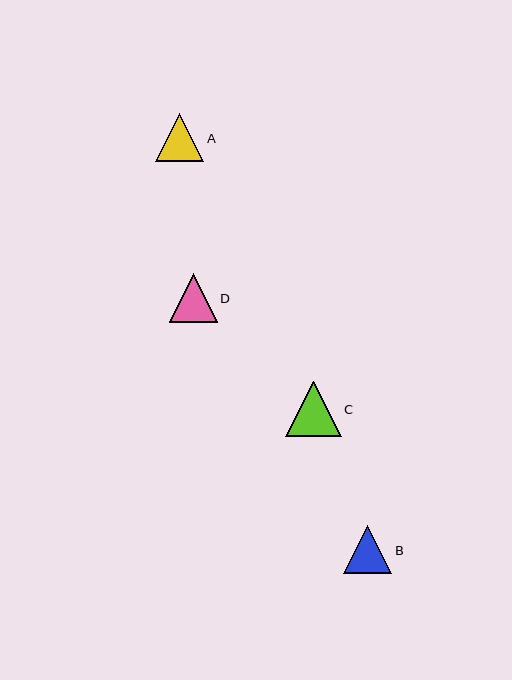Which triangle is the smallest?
Triangle B is the smallest with a size of approximately 48 pixels.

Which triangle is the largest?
Triangle C is the largest with a size of approximately 56 pixels.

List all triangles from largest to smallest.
From largest to smallest: C, A, D, B.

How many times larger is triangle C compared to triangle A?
Triangle C is approximately 1.2 times the size of triangle A.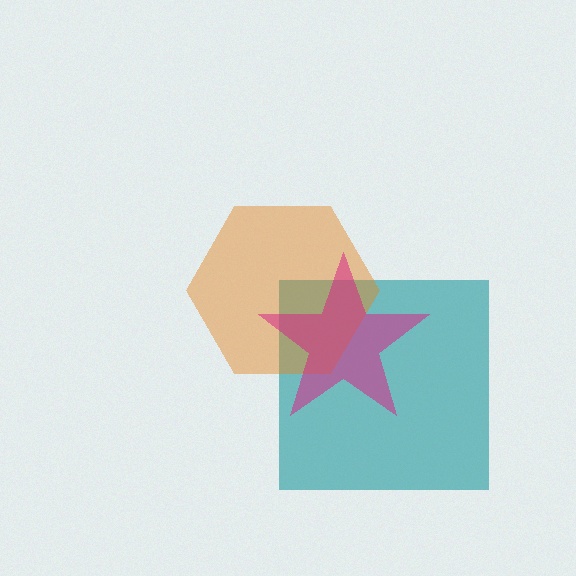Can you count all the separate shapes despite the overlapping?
Yes, there are 3 separate shapes.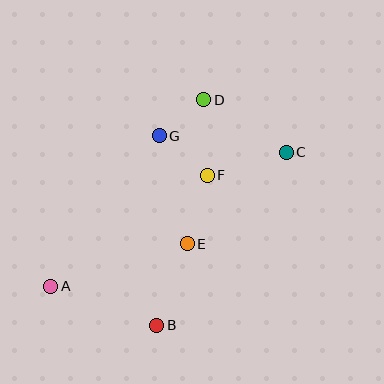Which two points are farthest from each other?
Points A and C are farthest from each other.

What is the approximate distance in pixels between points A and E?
The distance between A and E is approximately 143 pixels.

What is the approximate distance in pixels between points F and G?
The distance between F and G is approximately 62 pixels.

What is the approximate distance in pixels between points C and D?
The distance between C and D is approximately 98 pixels.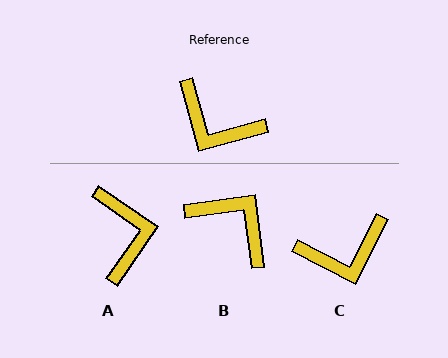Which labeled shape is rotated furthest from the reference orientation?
B, about 172 degrees away.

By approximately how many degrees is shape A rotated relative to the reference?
Approximately 130 degrees counter-clockwise.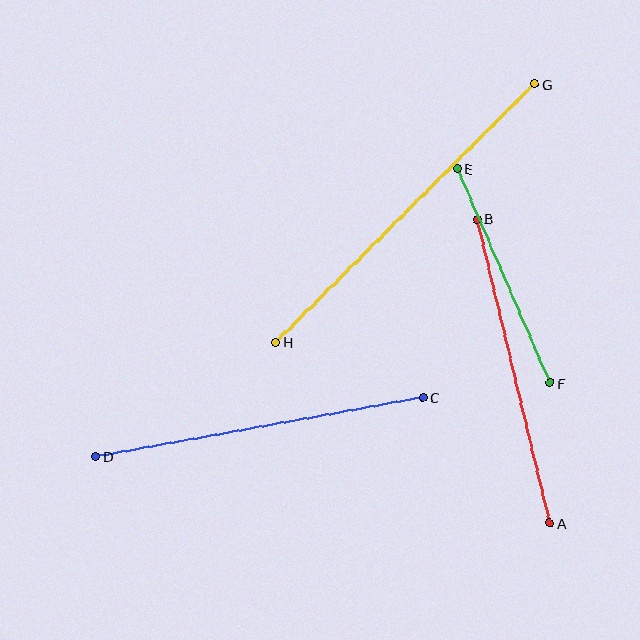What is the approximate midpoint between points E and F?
The midpoint is at approximately (503, 276) pixels.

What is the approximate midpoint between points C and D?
The midpoint is at approximately (259, 427) pixels.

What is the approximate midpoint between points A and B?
The midpoint is at approximately (513, 371) pixels.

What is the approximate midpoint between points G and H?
The midpoint is at approximately (405, 213) pixels.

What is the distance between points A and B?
The distance is approximately 312 pixels.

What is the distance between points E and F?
The distance is approximately 233 pixels.